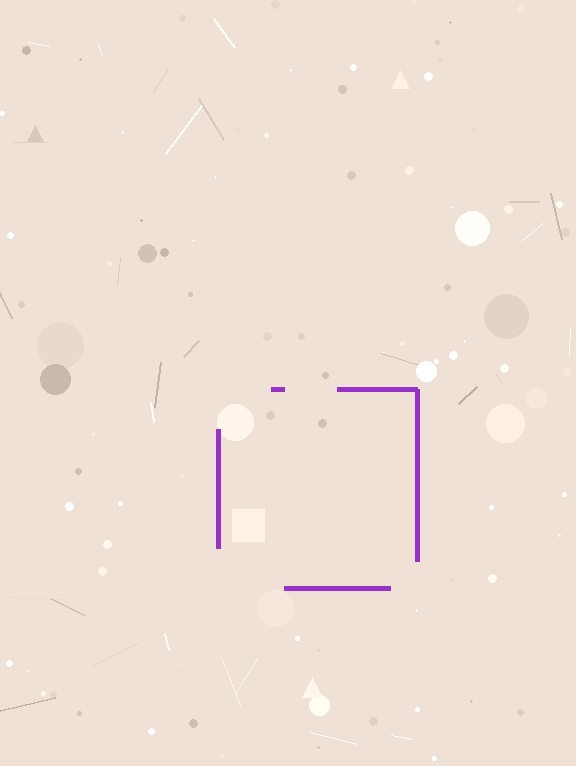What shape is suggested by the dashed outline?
The dashed outline suggests a square.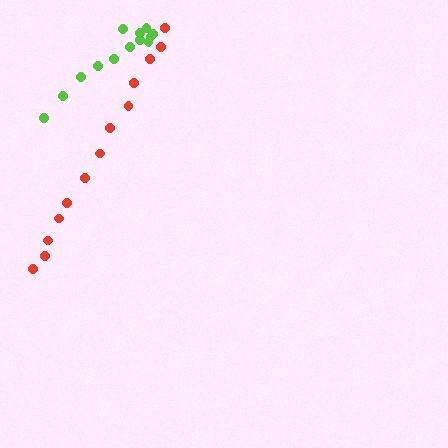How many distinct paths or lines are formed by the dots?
There are 2 distinct paths.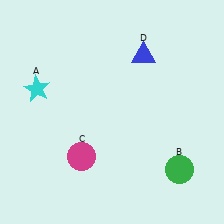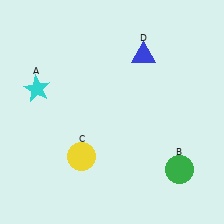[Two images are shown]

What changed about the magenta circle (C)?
In Image 1, C is magenta. In Image 2, it changed to yellow.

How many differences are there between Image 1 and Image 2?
There is 1 difference between the two images.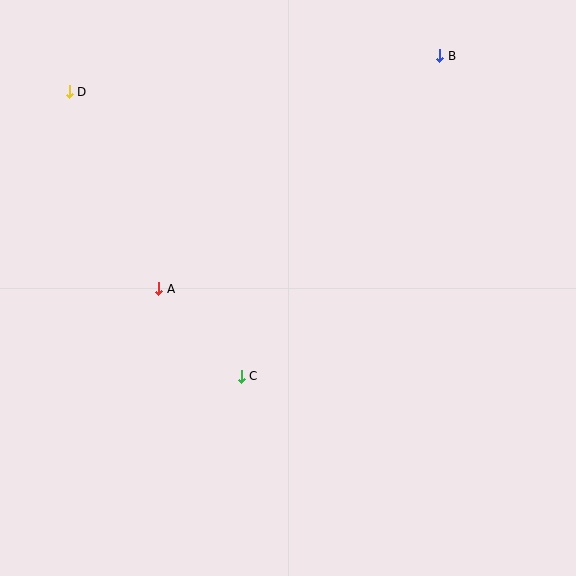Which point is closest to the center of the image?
Point C at (241, 376) is closest to the center.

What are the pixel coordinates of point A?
Point A is at (159, 289).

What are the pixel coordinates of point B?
Point B is at (440, 56).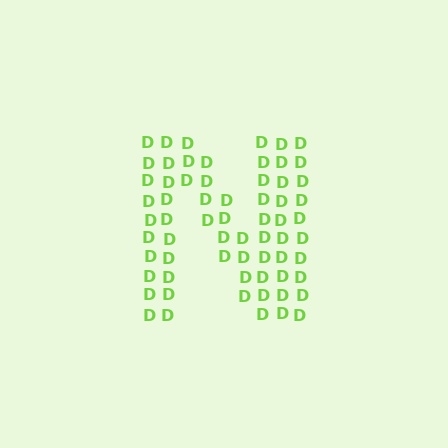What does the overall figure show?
The overall figure shows the letter N.